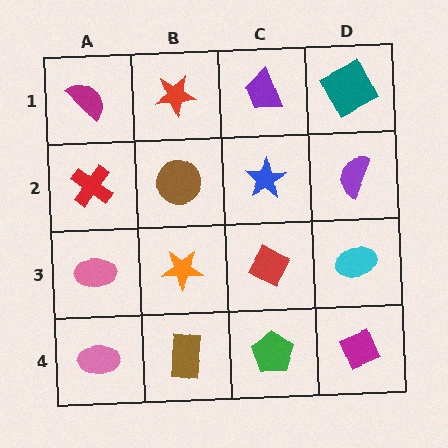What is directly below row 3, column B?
A brown rectangle.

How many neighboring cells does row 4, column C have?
3.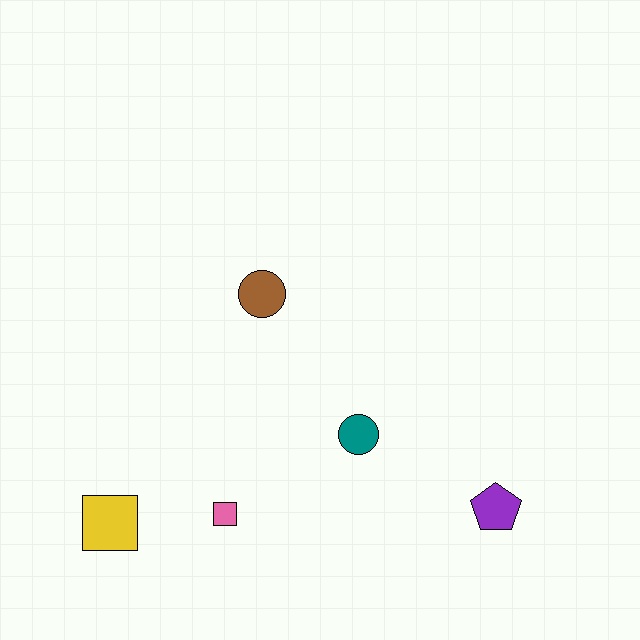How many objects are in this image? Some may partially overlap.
There are 5 objects.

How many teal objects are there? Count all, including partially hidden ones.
There is 1 teal object.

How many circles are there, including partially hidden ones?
There are 2 circles.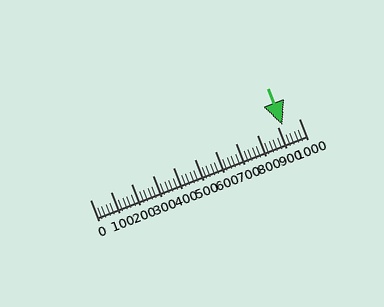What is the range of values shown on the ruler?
The ruler shows values from 0 to 1000.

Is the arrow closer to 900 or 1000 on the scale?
The arrow is closer to 900.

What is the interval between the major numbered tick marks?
The major tick marks are spaced 100 units apart.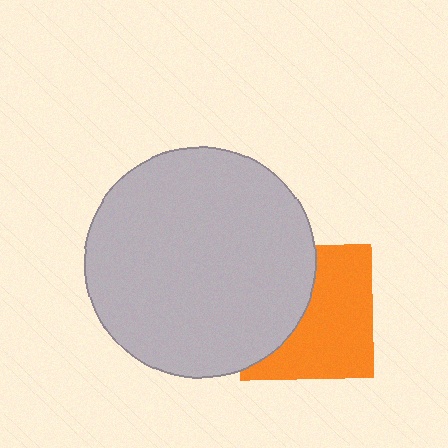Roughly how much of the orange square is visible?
About half of it is visible (roughly 59%).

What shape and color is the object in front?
The object in front is a light gray circle.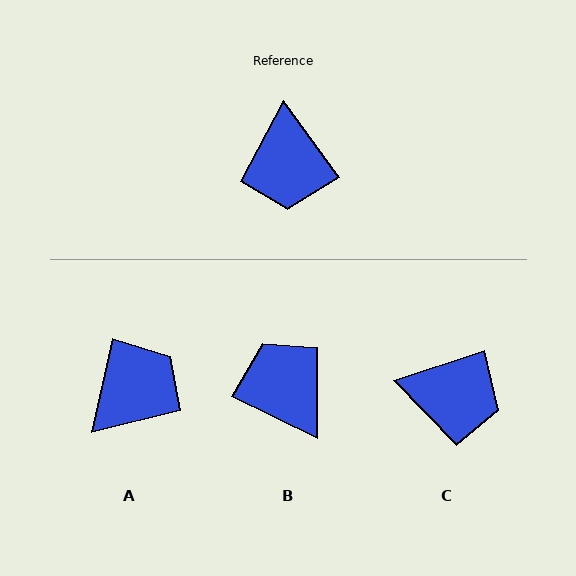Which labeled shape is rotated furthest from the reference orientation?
B, about 152 degrees away.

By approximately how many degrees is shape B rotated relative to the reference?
Approximately 152 degrees clockwise.